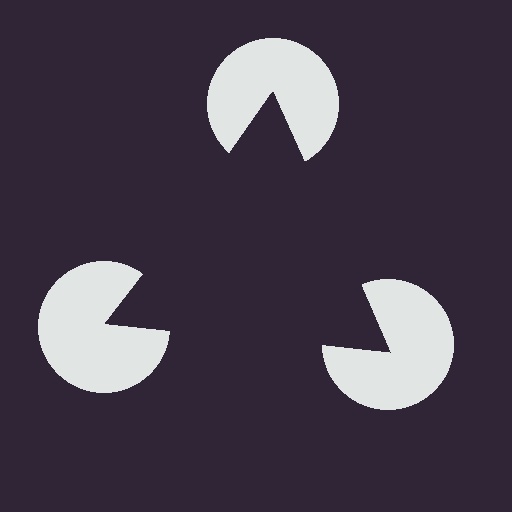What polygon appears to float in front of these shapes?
An illusory triangle — its edges are inferred from the aligned wedge cuts in the pac-man discs, not physically drawn.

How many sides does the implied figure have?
3 sides.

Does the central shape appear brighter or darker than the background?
It typically appears slightly darker than the background, even though no actual brightness change is drawn.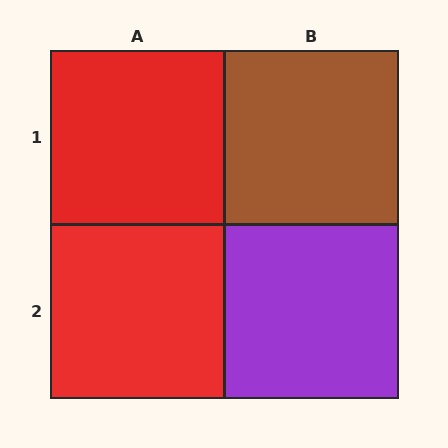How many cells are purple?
1 cell is purple.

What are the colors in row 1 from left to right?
Red, brown.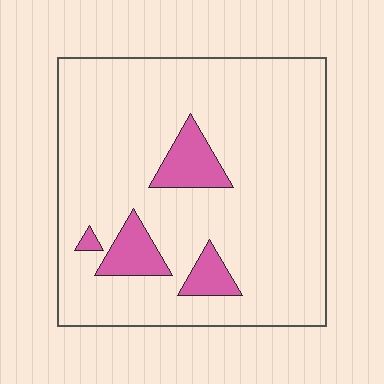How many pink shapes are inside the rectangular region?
4.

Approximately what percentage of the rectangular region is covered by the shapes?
Approximately 10%.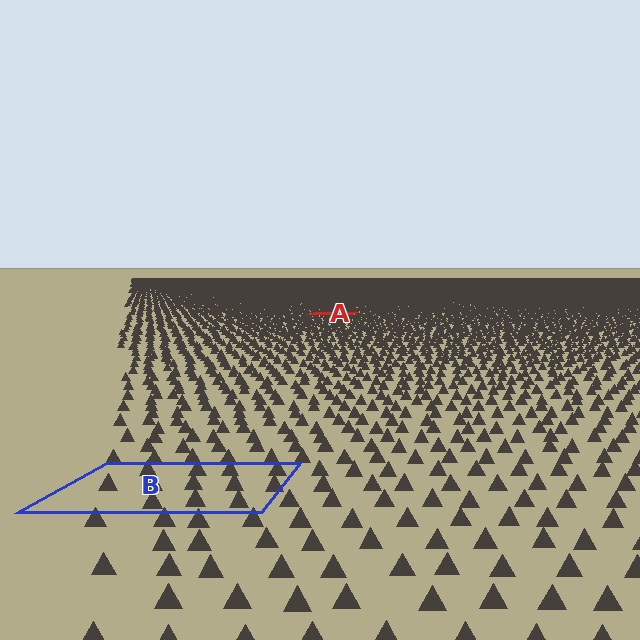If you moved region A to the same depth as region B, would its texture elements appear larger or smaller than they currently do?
They would appear larger. At a closer depth, the same texture elements are projected at a bigger on-screen size.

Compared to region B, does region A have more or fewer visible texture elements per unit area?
Region A has more texture elements per unit area — they are packed more densely because it is farther away.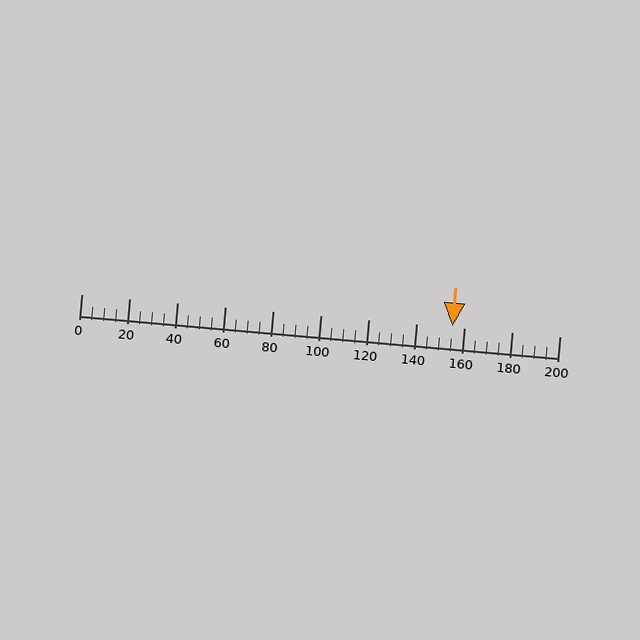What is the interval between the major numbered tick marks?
The major tick marks are spaced 20 units apart.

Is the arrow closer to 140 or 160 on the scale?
The arrow is closer to 160.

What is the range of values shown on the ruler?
The ruler shows values from 0 to 200.